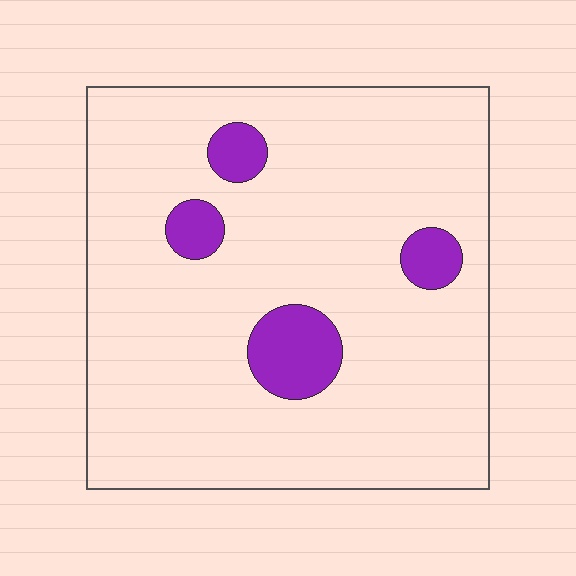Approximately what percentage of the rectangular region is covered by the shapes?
Approximately 10%.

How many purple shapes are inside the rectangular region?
4.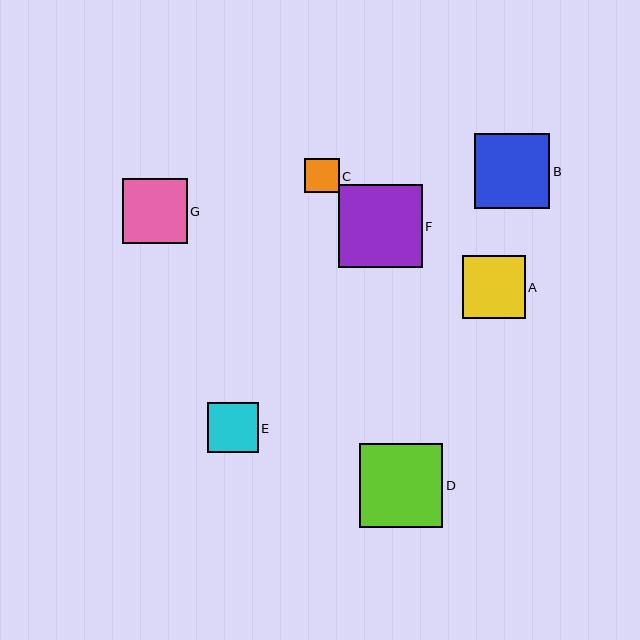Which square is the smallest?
Square C is the smallest with a size of approximately 35 pixels.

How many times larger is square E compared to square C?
Square E is approximately 1.5 times the size of square C.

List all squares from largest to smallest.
From largest to smallest: F, D, B, G, A, E, C.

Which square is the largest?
Square F is the largest with a size of approximately 84 pixels.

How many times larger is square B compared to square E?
Square B is approximately 1.5 times the size of square E.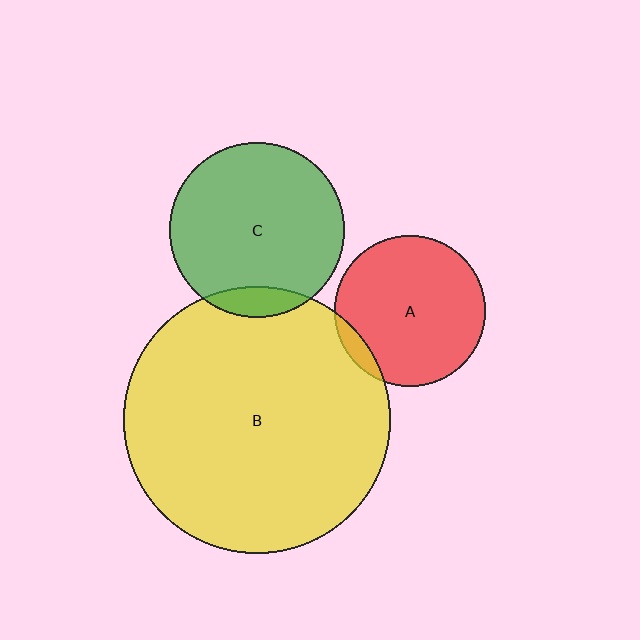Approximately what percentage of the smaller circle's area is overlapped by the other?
Approximately 5%.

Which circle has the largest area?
Circle B (yellow).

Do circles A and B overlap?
Yes.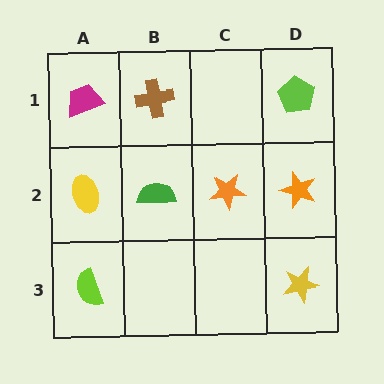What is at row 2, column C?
An orange star.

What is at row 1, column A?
A magenta trapezoid.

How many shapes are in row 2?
4 shapes.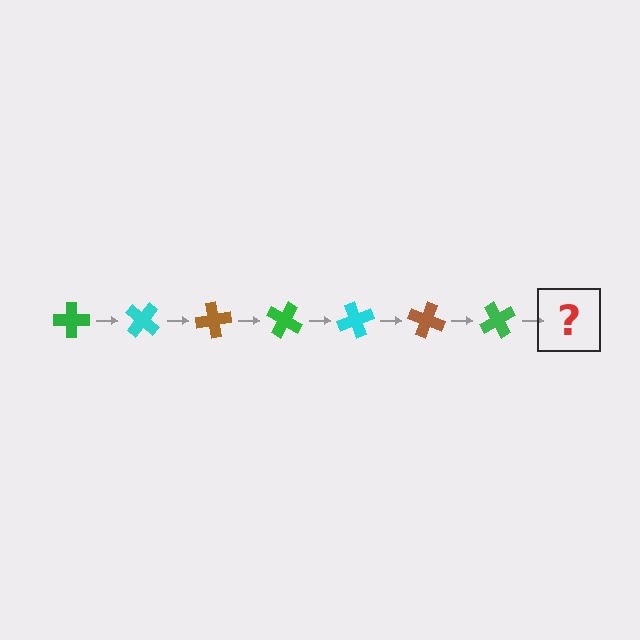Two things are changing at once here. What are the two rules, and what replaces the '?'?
The two rules are that it rotates 40 degrees each step and the color cycles through green, cyan, and brown. The '?' should be a cyan cross, rotated 280 degrees from the start.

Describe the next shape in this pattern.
It should be a cyan cross, rotated 280 degrees from the start.